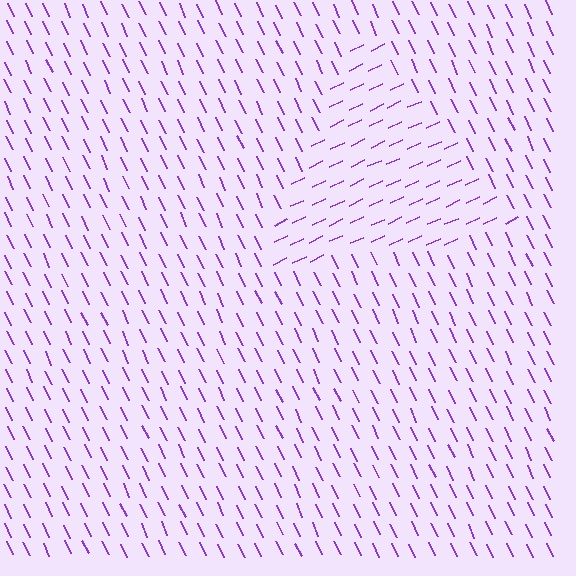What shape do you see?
I see a triangle.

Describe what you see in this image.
The image is filled with small purple line segments. A triangle region in the image has lines oriented differently from the surrounding lines, creating a visible texture boundary.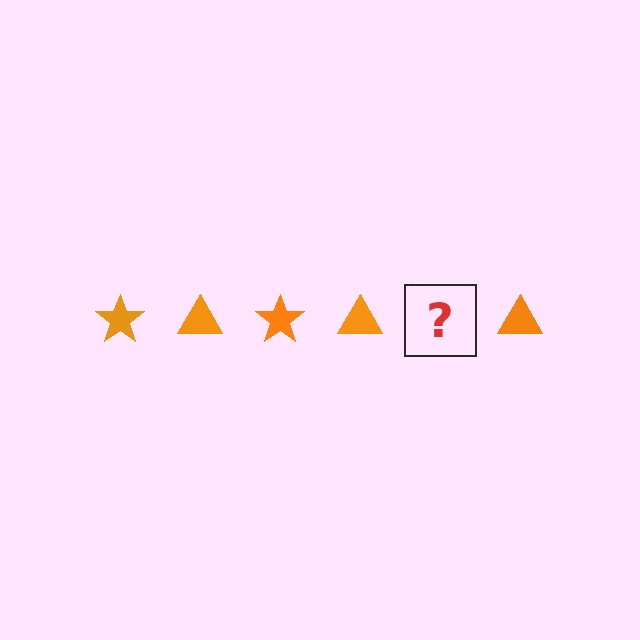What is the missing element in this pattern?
The missing element is an orange star.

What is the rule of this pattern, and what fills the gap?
The rule is that the pattern cycles through star, triangle shapes in orange. The gap should be filled with an orange star.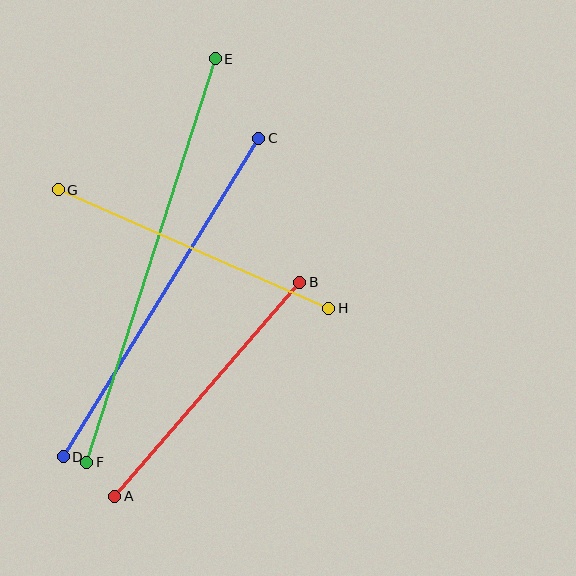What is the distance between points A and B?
The distance is approximately 283 pixels.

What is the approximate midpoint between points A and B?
The midpoint is at approximately (207, 389) pixels.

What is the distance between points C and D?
The distance is approximately 374 pixels.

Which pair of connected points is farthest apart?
Points E and F are farthest apart.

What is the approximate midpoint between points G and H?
The midpoint is at approximately (193, 249) pixels.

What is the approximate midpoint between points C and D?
The midpoint is at approximately (161, 297) pixels.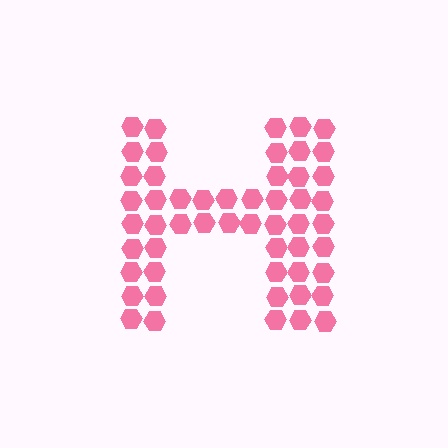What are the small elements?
The small elements are hexagons.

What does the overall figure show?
The overall figure shows the letter H.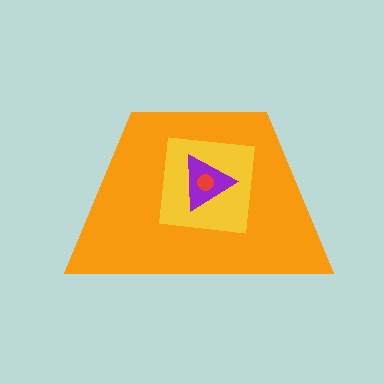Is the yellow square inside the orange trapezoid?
Yes.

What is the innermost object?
The red circle.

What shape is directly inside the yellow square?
The purple triangle.